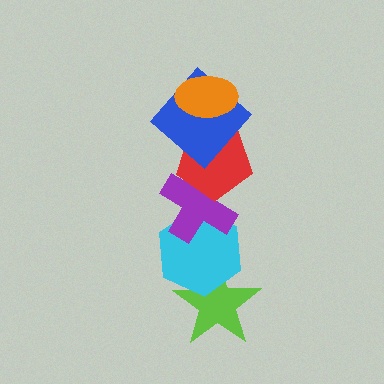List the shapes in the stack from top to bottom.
From top to bottom: the orange ellipse, the blue diamond, the red pentagon, the purple cross, the cyan hexagon, the lime star.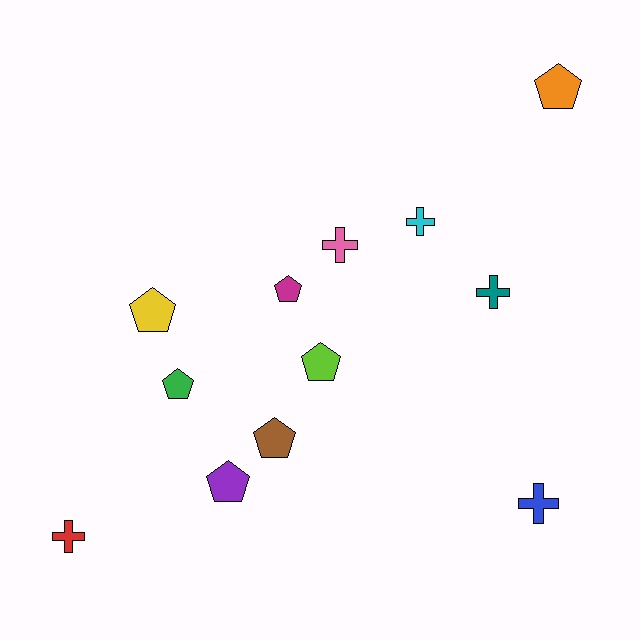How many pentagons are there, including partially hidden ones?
There are 7 pentagons.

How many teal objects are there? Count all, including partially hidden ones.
There is 1 teal object.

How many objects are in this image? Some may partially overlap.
There are 12 objects.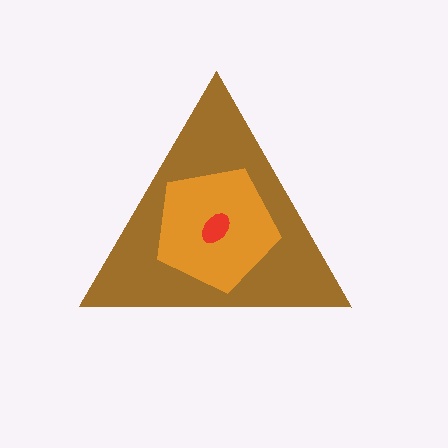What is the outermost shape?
The brown triangle.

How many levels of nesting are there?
3.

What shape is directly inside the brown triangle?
The orange pentagon.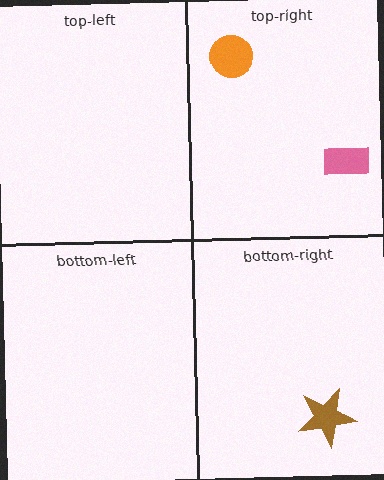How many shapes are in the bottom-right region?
1.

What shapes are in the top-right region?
The pink rectangle, the orange circle.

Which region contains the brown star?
The bottom-right region.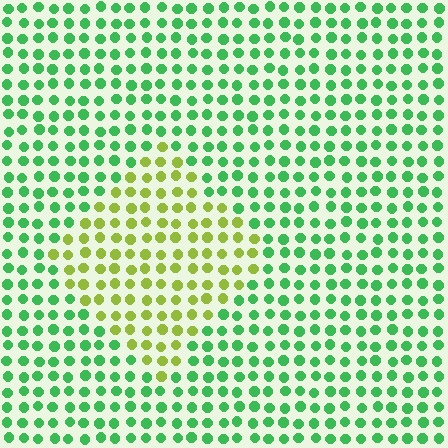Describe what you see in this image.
The image is filled with small green elements in a uniform arrangement. A diamond-shaped region is visible where the elements are tinted to a slightly different hue, forming a subtle color boundary.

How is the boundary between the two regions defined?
The boundary is defined purely by a slight shift in hue (about 53 degrees). Spacing, size, and orientation are identical on both sides.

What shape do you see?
I see a diamond.